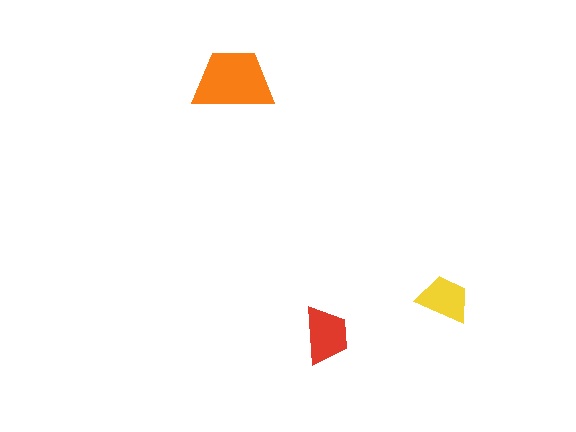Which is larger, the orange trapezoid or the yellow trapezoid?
The orange one.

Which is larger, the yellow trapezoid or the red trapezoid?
The red one.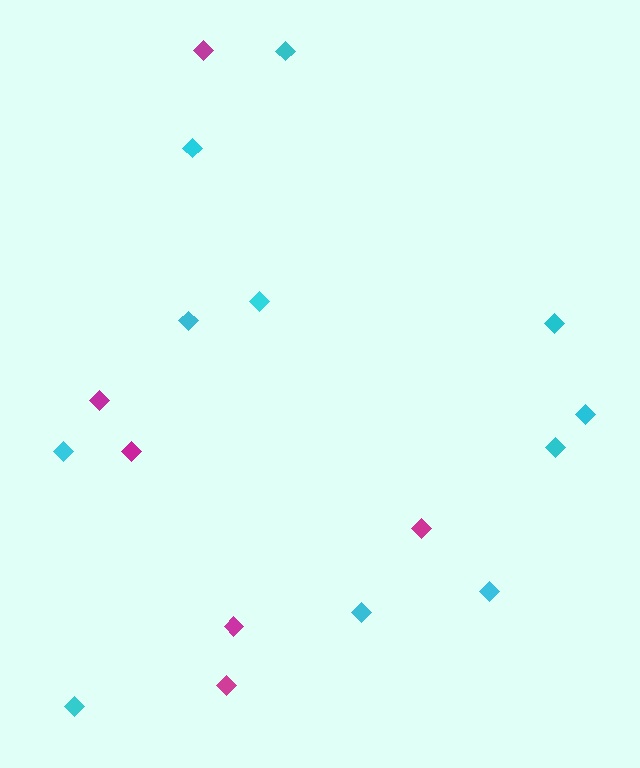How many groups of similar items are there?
There are 2 groups: one group of magenta diamonds (6) and one group of cyan diamonds (11).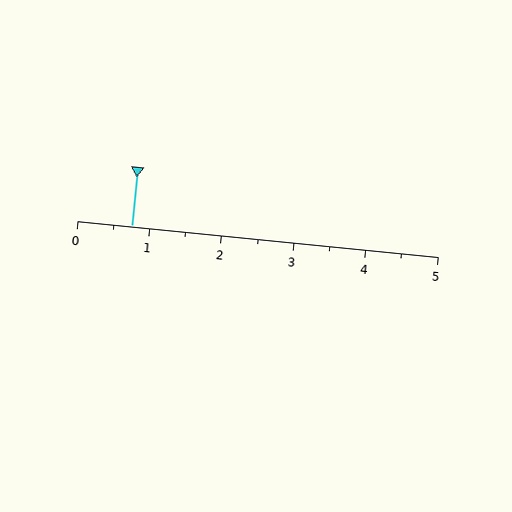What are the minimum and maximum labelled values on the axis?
The axis runs from 0 to 5.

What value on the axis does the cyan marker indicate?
The marker indicates approximately 0.8.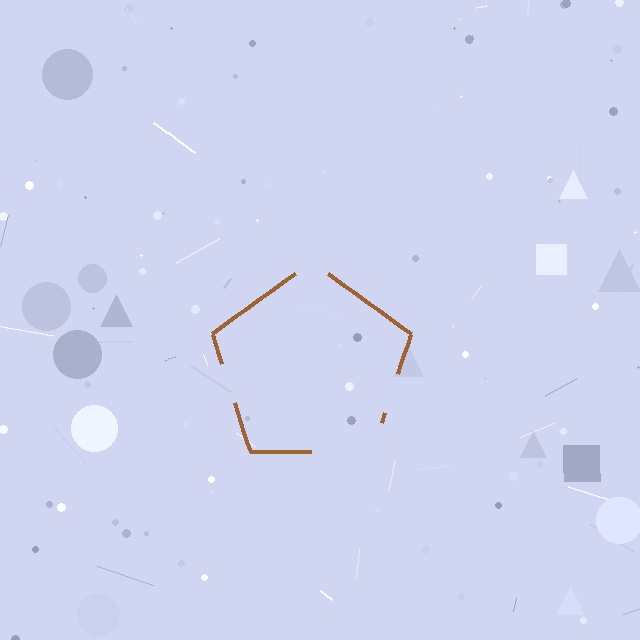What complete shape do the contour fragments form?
The contour fragments form a pentagon.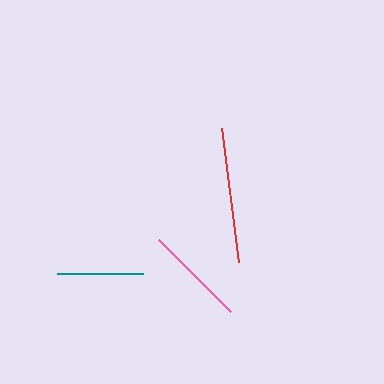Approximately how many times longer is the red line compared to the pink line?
The red line is approximately 1.3 times the length of the pink line.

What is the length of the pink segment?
The pink segment is approximately 101 pixels long.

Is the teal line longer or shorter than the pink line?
The pink line is longer than the teal line.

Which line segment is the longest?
The red line is the longest at approximately 135 pixels.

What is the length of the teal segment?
The teal segment is approximately 86 pixels long.